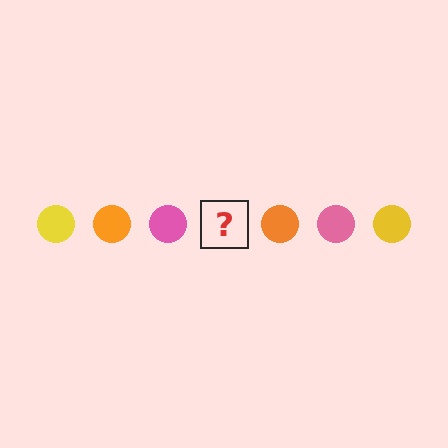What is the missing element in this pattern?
The missing element is a yellow circle.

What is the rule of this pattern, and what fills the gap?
The rule is that the pattern cycles through yellow, orange, pink circles. The gap should be filled with a yellow circle.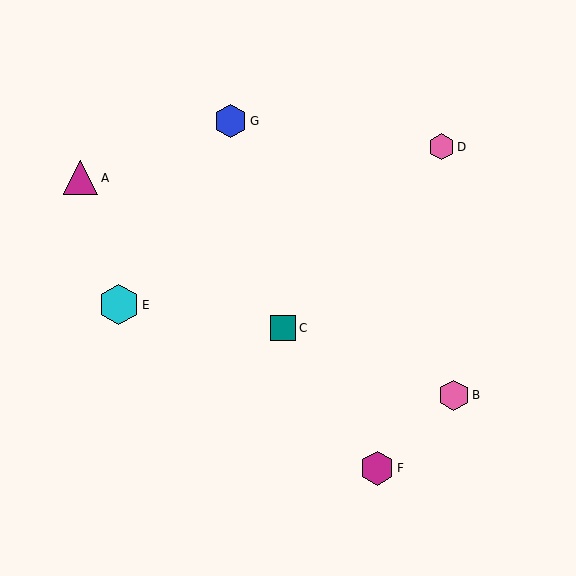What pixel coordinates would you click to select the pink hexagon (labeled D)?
Click at (441, 147) to select the pink hexagon D.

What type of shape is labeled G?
Shape G is a blue hexagon.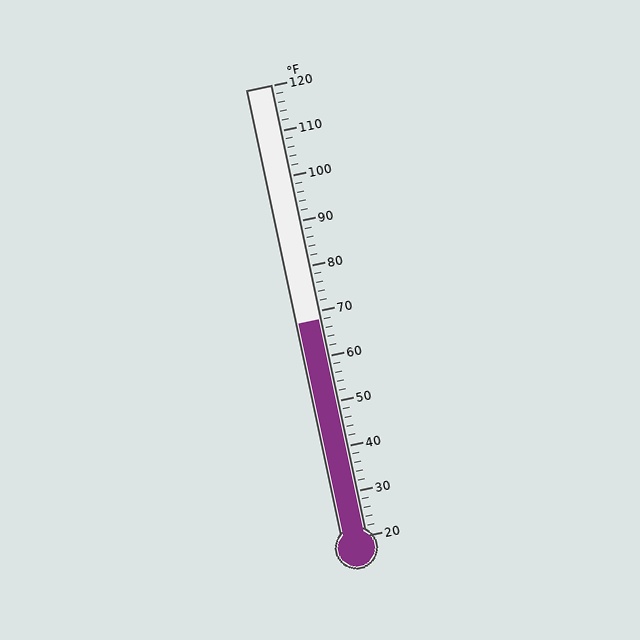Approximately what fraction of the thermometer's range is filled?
The thermometer is filled to approximately 50% of its range.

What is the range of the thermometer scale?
The thermometer scale ranges from 20°F to 120°F.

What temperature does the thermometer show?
The thermometer shows approximately 68°F.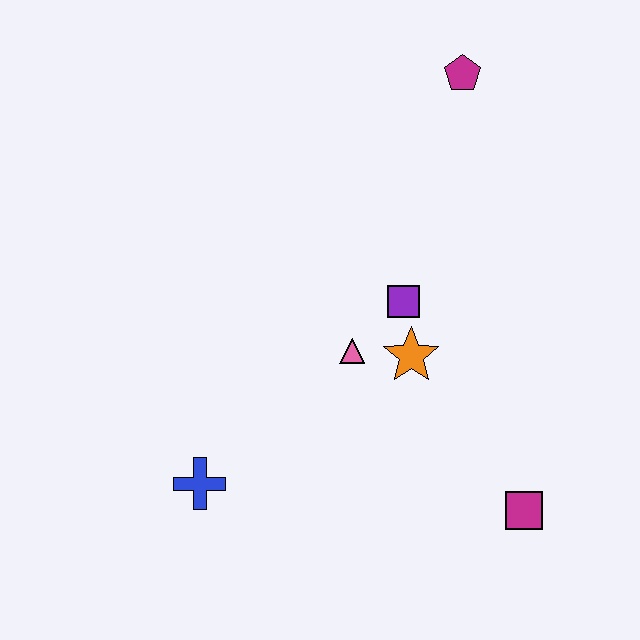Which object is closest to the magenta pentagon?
The purple square is closest to the magenta pentagon.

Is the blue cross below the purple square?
Yes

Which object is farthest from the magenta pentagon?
The blue cross is farthest from the magenta pentagon.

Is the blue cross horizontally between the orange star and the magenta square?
No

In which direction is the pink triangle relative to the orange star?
The pink triangle is to the left of the orange star.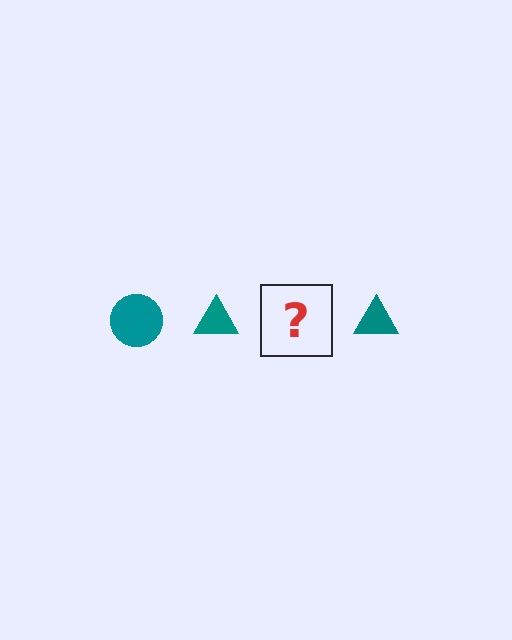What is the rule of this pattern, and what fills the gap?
The rule is that the pattern cycles through circle, triangle shapes in teal. The gap should be filled with a teal circle.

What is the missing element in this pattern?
The missing element is a teal circle.